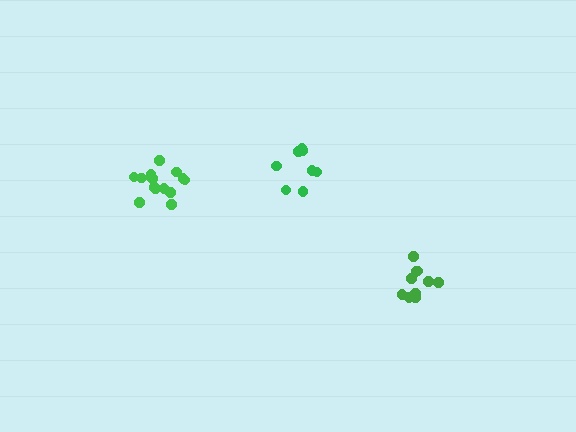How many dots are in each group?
Group 1: 8 dots, Group 2: 10 dots, Group 3: 14 dots (32 total).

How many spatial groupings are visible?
There are 3 spatial groupings.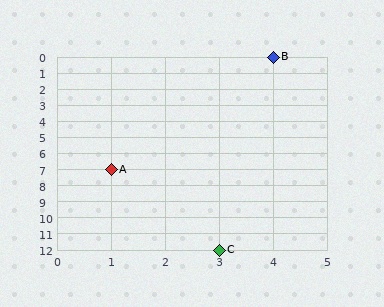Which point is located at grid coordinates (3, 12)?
Point C is at (3, 12).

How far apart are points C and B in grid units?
Points C and B are 1 column and 12 rows apart (about 12.0 grid units diagonally).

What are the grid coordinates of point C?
Point C is at grid coordinates (3, 12).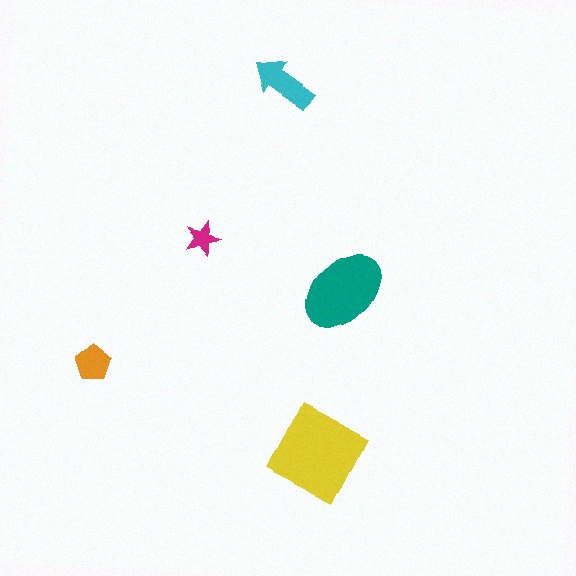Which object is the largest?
The yellow diamond.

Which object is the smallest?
The magenta star.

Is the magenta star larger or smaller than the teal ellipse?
Smaller.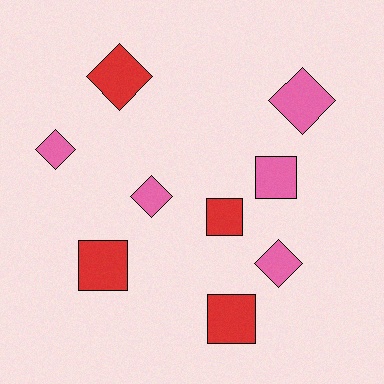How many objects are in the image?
There are 9 objects.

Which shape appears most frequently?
Diamond, with 5 objects.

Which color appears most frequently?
Pink, with 5 objects.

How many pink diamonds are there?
There are 4 pink diamonds.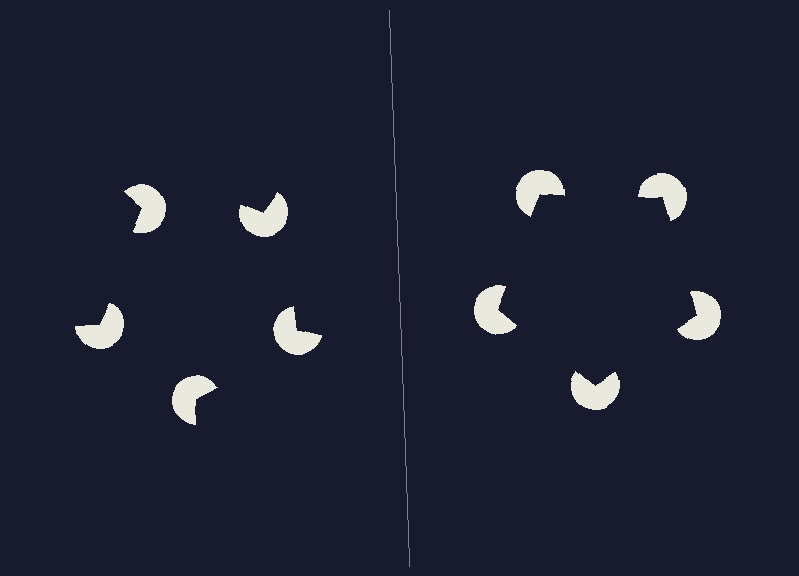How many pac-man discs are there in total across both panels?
10 — 5 on each side.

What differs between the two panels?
The pac-man discs are positioned identically on both sides; only the wedge orientations differ. On the right they align to a pentagon; on the left they are misaligned.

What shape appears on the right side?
An illusory pentagon.